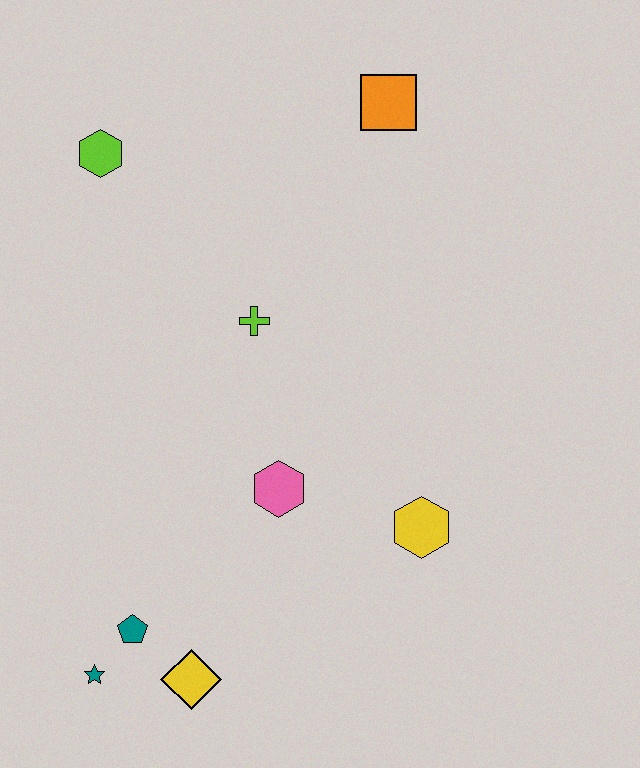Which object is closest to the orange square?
The lime cross is closest to the orange square.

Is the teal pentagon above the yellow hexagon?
No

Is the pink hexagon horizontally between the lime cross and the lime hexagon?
No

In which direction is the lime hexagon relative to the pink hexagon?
The lime hexagon is above the pink hexagon.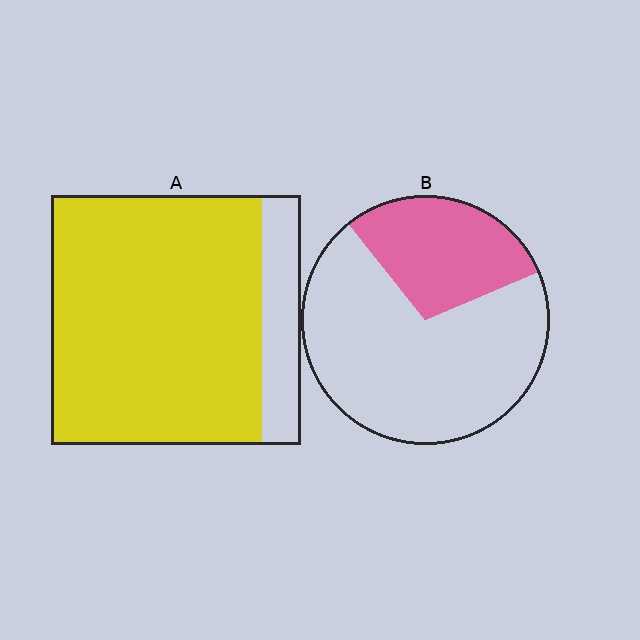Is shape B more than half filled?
No.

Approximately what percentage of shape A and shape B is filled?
A is approximately 85% and B is approximately 30%.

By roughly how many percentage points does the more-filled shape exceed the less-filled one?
By roughly 55 percentage points (A over B).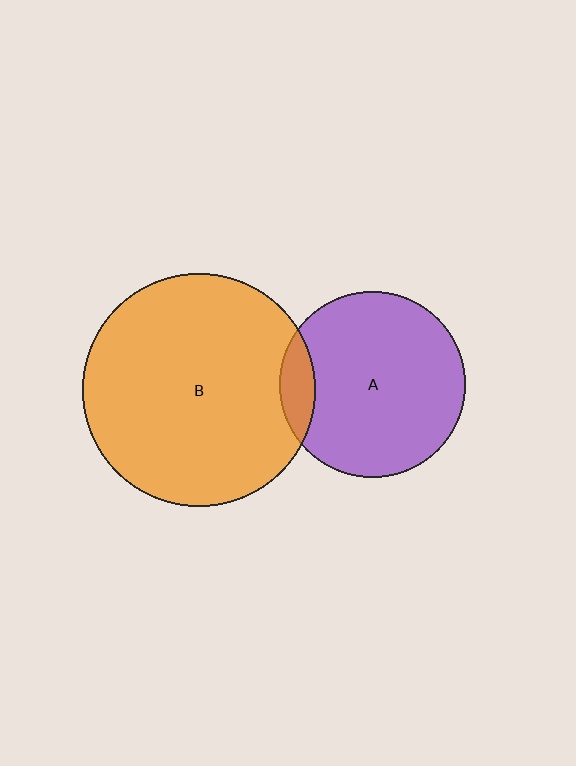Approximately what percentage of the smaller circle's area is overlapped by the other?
Approximately 10%.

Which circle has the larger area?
Circle B (orange).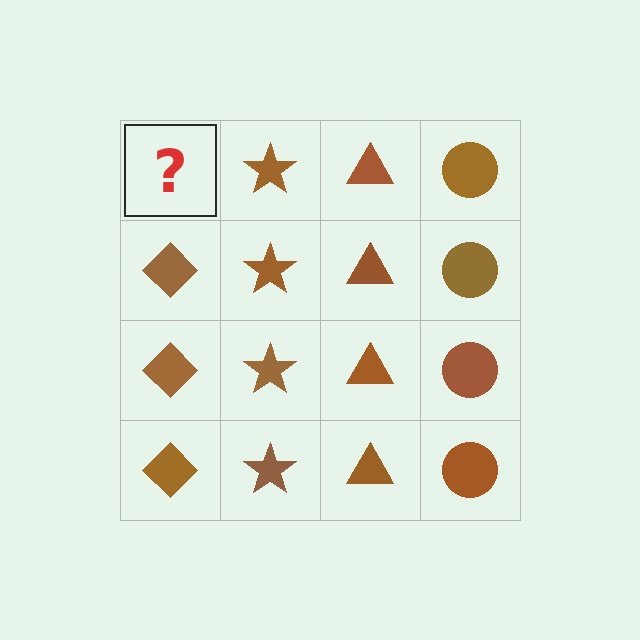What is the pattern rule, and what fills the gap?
The rule is that each column has a consistent shape. The gap should be filled with a brown diamond.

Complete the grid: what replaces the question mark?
The question mark should be replaced with a brown diamond.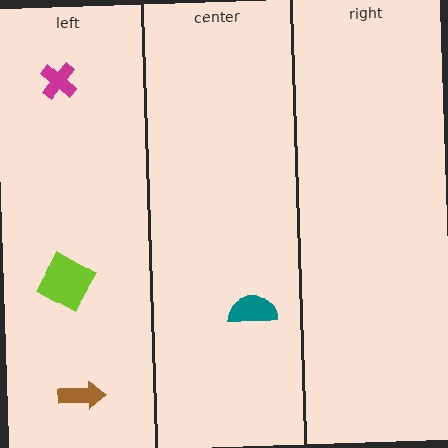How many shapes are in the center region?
1.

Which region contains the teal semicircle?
The center region.